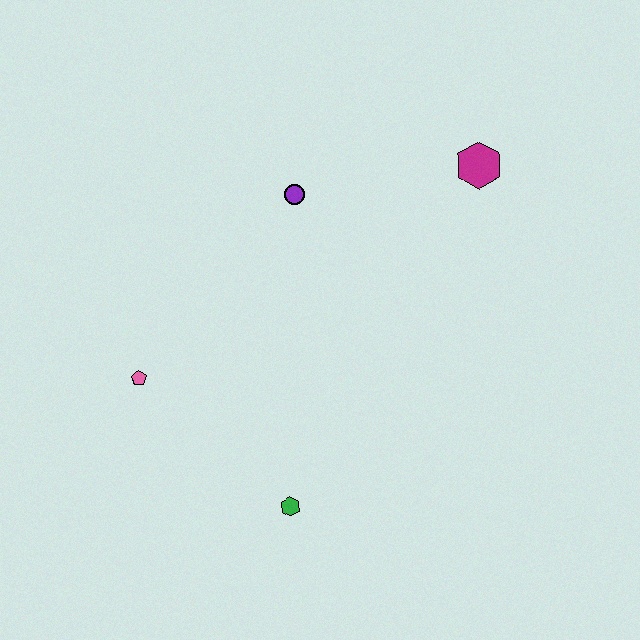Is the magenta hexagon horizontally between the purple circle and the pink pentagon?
No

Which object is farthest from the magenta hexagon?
The pink pentagon is farthest from the magenta hexagon.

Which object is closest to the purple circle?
The magenta hexagon is closest to the purple circle.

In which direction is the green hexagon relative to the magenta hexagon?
The green hexagon is below the magenta hexagon.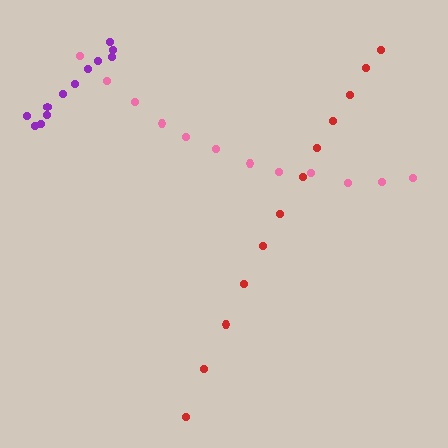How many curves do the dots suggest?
There are 3 distinct paths.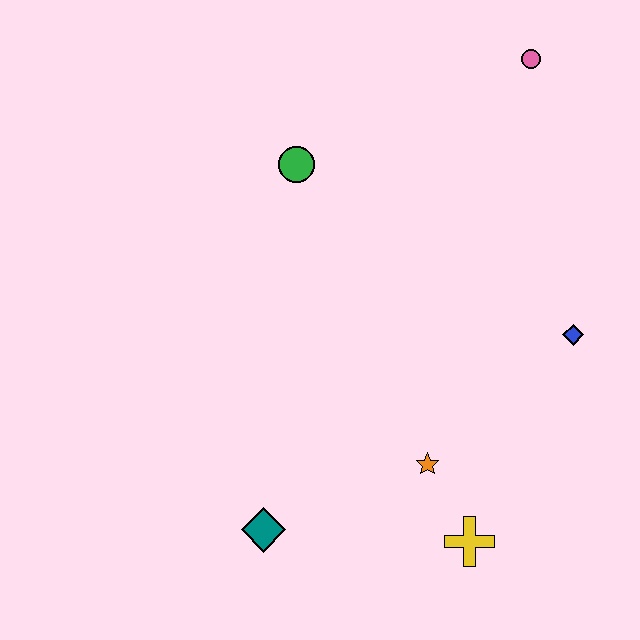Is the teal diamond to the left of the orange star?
Yes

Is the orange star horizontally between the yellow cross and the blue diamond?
No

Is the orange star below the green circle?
Yes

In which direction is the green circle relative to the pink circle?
The green circle is to the left of the pink circle.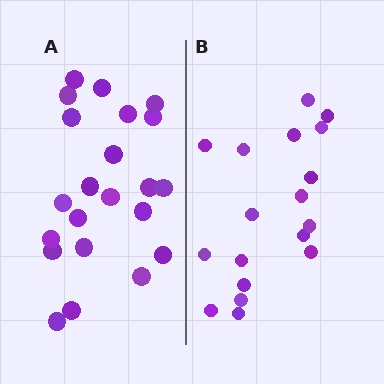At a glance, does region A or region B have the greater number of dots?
Region A (the left region) has more dots.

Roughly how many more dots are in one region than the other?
Region A has about 4 more dots than region B.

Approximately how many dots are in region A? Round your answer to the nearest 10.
About 20 dots. (The exact count is 22, which rounds to 20.)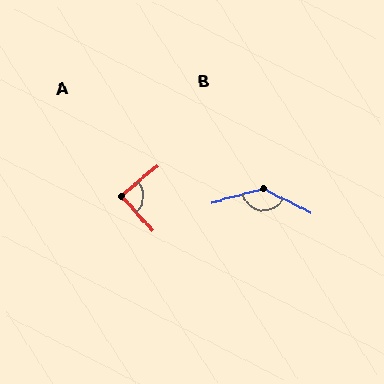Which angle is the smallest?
A, at approximately 89 degrees.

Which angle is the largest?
B, at approximately 138 degrees.